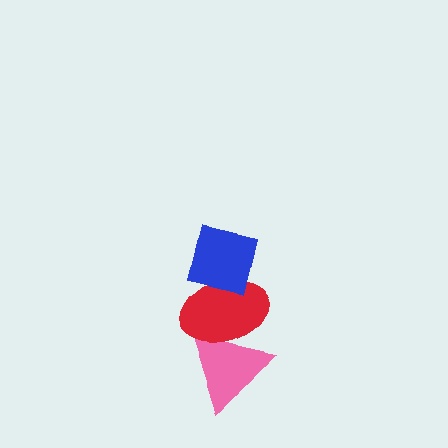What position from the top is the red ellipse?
The red ellipse is 2nd from the top.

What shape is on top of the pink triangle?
The red ellipse is on top of the pink triangle.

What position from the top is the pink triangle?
The pink triangle is 3rd from the top.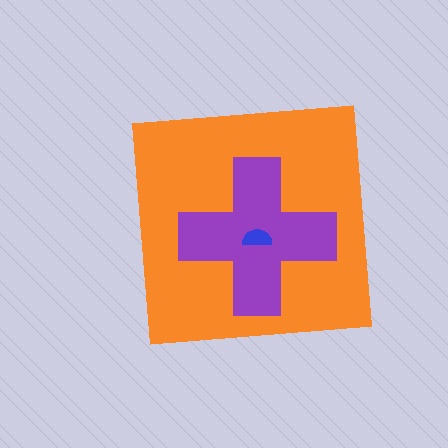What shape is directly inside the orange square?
The purple cross.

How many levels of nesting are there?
3.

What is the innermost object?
The blue semicircle.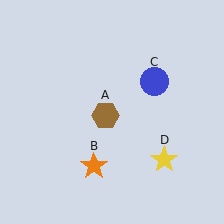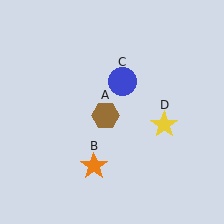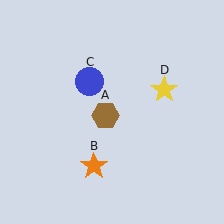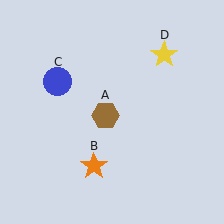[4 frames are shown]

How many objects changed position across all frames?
2 objects changed position: blue circle (object C), yellow star (object D).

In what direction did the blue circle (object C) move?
The blue circle (object C) moved left.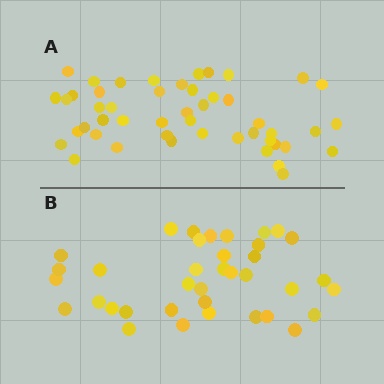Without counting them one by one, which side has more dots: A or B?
Region A (the top region) has more dots.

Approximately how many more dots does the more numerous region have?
Region A has roughly 12 or so more dots than region B.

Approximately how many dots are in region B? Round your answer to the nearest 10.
About 40 dots. (The exact count is 37, which rounds to 40.)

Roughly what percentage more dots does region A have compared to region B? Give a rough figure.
About 30% more.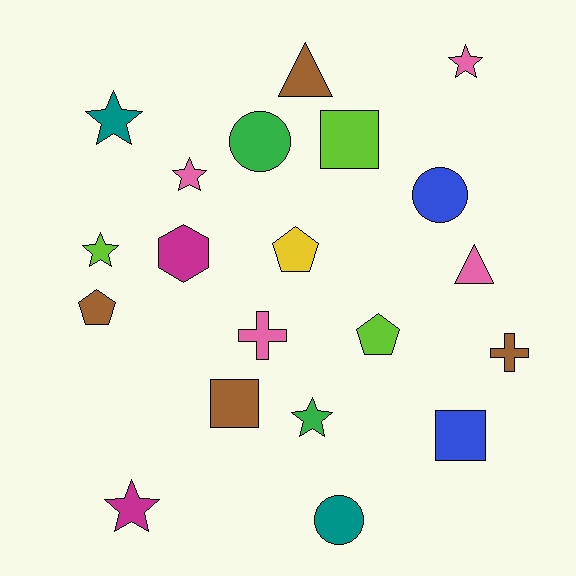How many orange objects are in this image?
There are no orange objects.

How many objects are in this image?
There are 20 objects.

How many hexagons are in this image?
There is 1 hexagon.